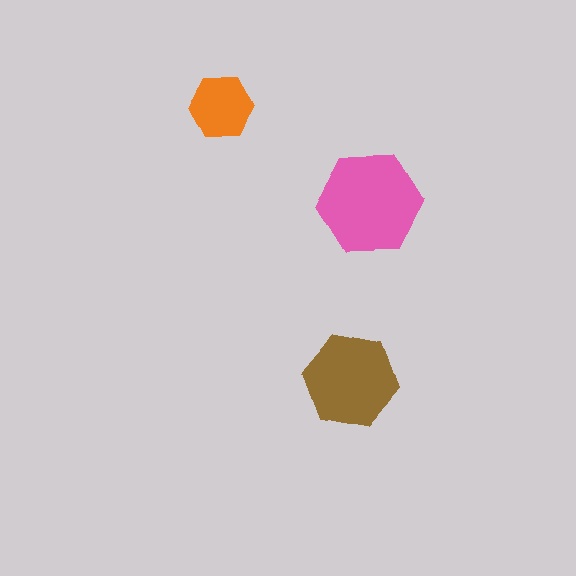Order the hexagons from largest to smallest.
the pink one, the brown one, the orange one.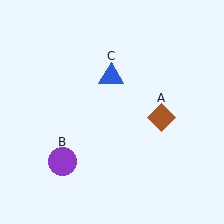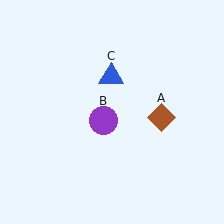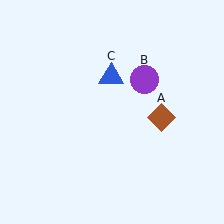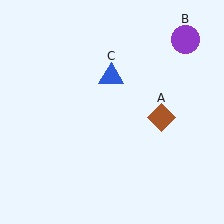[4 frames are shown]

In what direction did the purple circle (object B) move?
The purple circle (object B) moved up and to the right.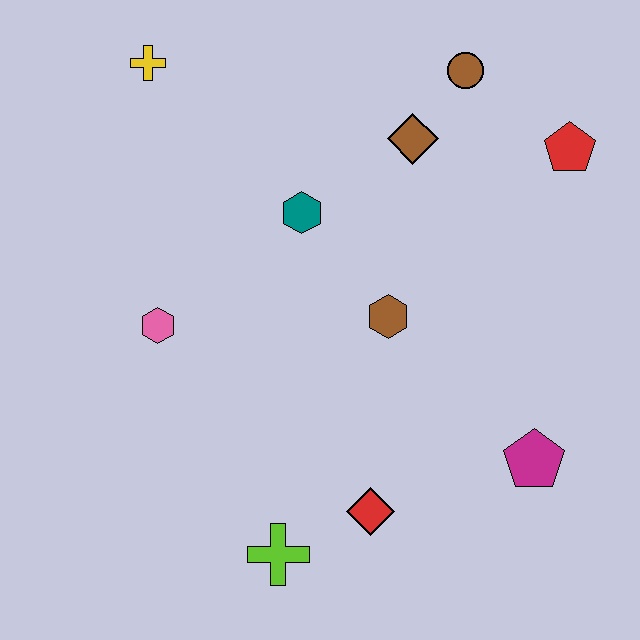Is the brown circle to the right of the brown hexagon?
Yes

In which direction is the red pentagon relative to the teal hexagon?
The red pentagon is to the right of the teal hexagon.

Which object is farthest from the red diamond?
The yellow cross is farthest from the red diamond.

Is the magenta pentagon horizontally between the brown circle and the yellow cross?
No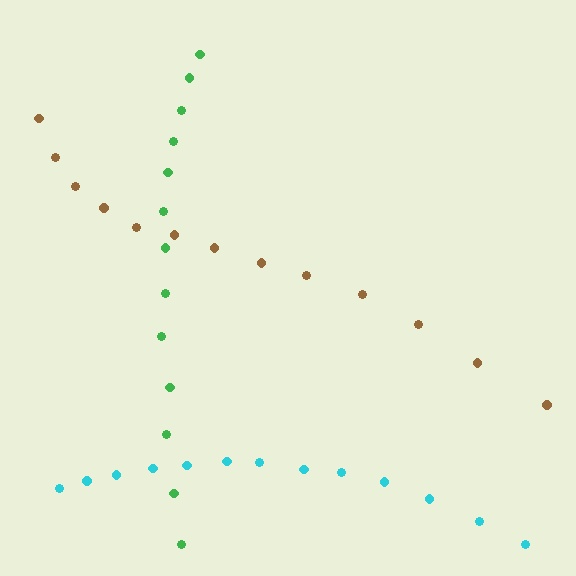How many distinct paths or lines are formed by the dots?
There are 3 distinct paths.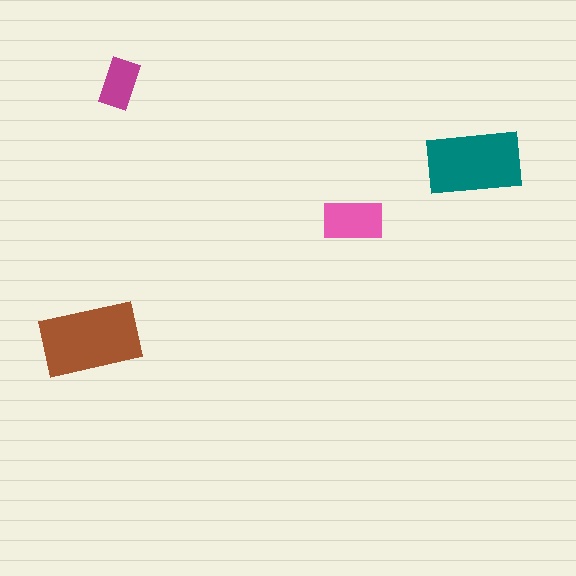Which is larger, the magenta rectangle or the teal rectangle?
The teal one.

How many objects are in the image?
There are 4 objects in the image.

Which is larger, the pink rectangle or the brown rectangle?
The brown one.